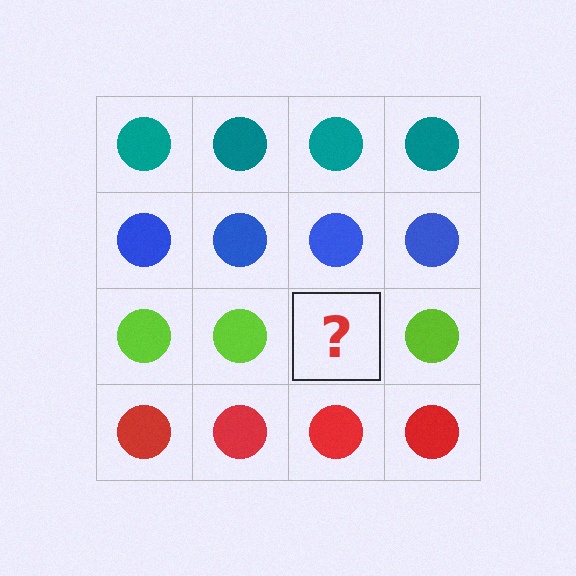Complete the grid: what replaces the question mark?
The question mark should be replaced with a lime circle.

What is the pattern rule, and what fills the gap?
The rule is that each row has a consistent color. The gap should be filled with a lime circle.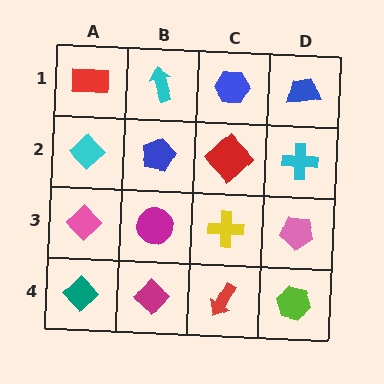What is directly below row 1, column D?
A cyan cross.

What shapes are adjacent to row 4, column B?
A magenta circle (row 3, column B), a teal diamond (row 4, column A), a red arrow (row 4, column C).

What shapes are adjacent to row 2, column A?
A red rectangle (row 1, column A), a pink diamond (row 3, column A), a blue pentagon (row 2, column B).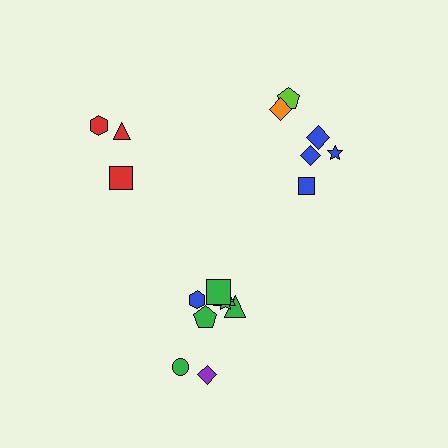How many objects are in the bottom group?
There are 8 objects.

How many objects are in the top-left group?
There are 3 objects.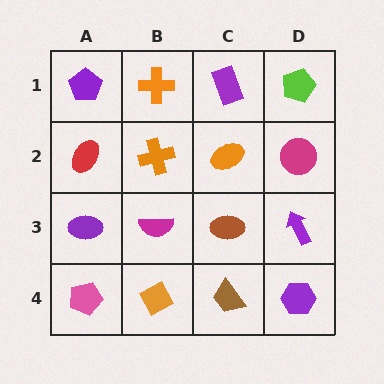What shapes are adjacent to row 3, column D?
A magenta circle (row 2, column D), a purple hexagon (row 4, column D), a brown ellipse (row 3, column C).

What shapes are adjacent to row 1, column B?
An orange cross (row 2, column B), a purple pentagon (row 1, column A), a purple rectangle (row 1, column C).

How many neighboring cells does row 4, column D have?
2.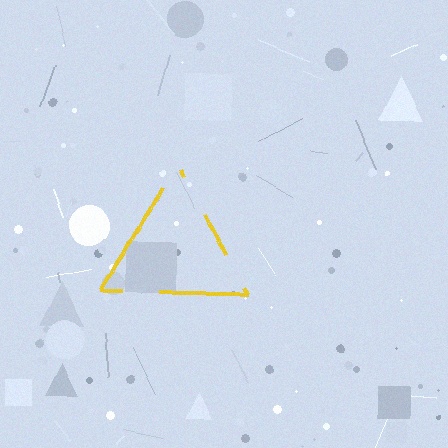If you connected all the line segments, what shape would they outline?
They would outline a triangle.